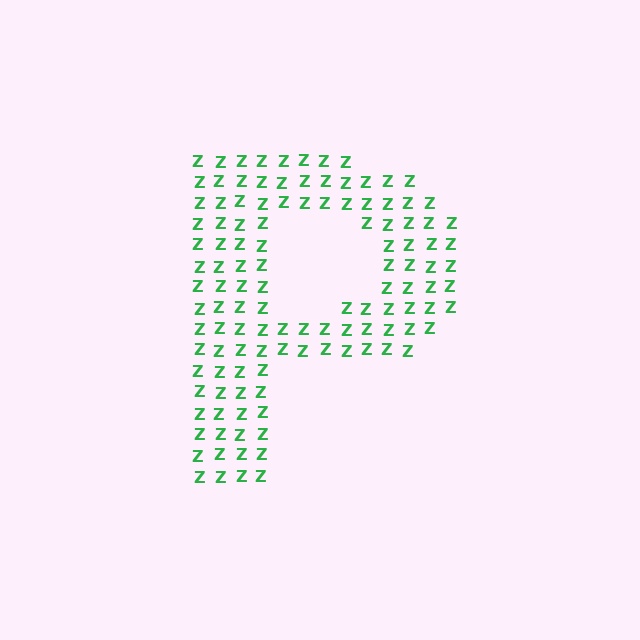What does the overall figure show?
The overall figure shows the letter P.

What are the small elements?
The small elements are letter Z's.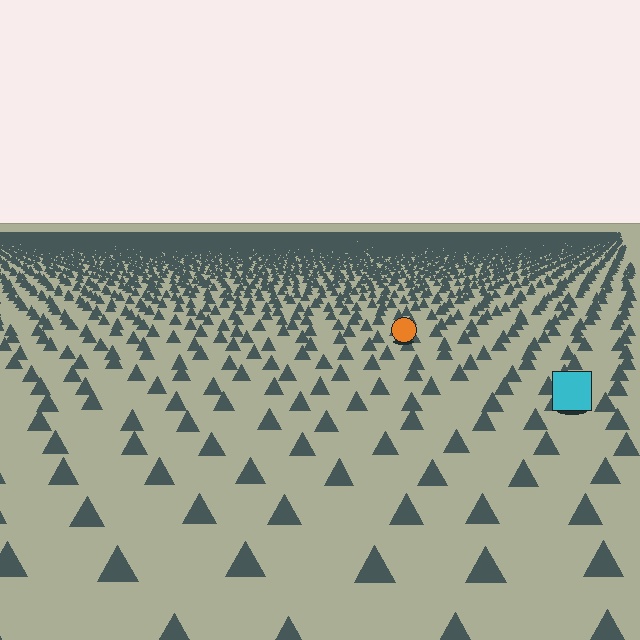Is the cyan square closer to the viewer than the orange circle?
Yes. The cyan square is closer — you can tell from the texture gradient: the ground texture is coarser near it.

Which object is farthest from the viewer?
The orange circle is farthest from the viewer. It appears smaller and the ground texture around it is denser.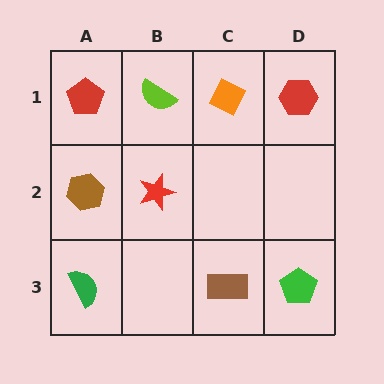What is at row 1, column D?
A red hexagon.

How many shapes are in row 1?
4 shapes.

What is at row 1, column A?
A red pentagon.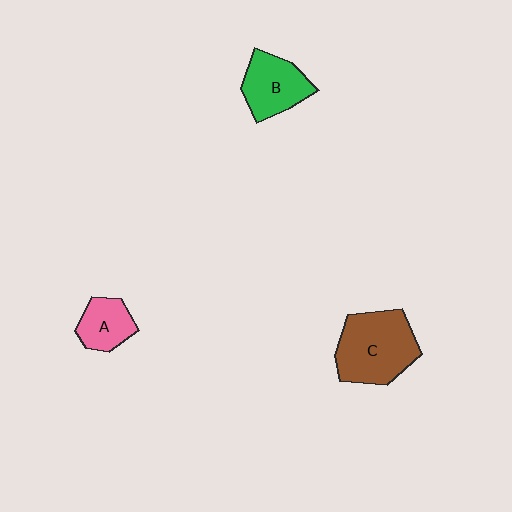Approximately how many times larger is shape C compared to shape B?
Approximately 1.5 times.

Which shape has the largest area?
Shape C (brown).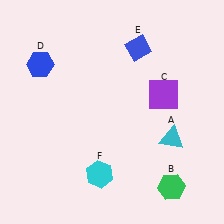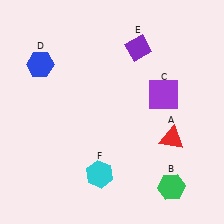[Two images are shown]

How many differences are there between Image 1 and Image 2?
There are 2 differences between the two images.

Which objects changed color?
A changed from cyan to red. E changed from blue to purple.